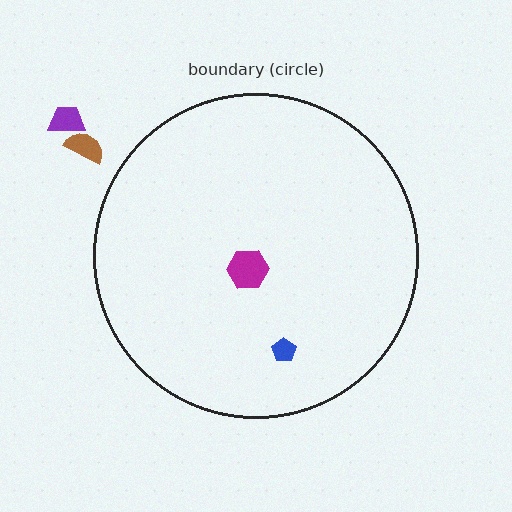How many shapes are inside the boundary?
2 inside, 2 outside.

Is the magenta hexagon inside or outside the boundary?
Inside.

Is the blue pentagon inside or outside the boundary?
Inside.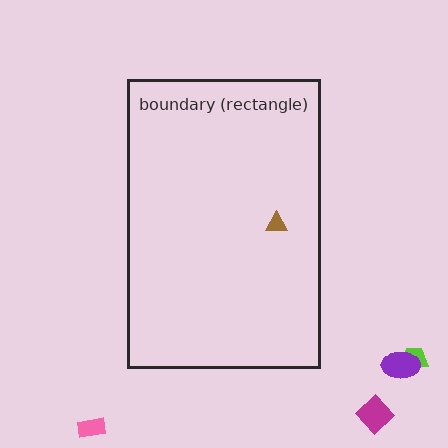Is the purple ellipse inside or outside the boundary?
Outside.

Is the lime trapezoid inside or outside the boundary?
Outside.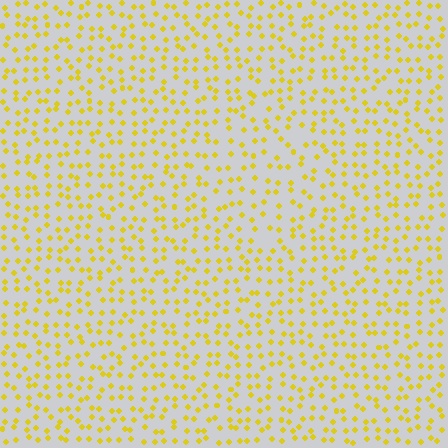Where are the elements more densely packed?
The elements are more densely packed outside the diamond boundary.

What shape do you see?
I see a diamond.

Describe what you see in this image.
The image contains small yellow elements arranged at two different densities. A diamond-shaped region is visible where the elements are less densely packed than the surrounding area.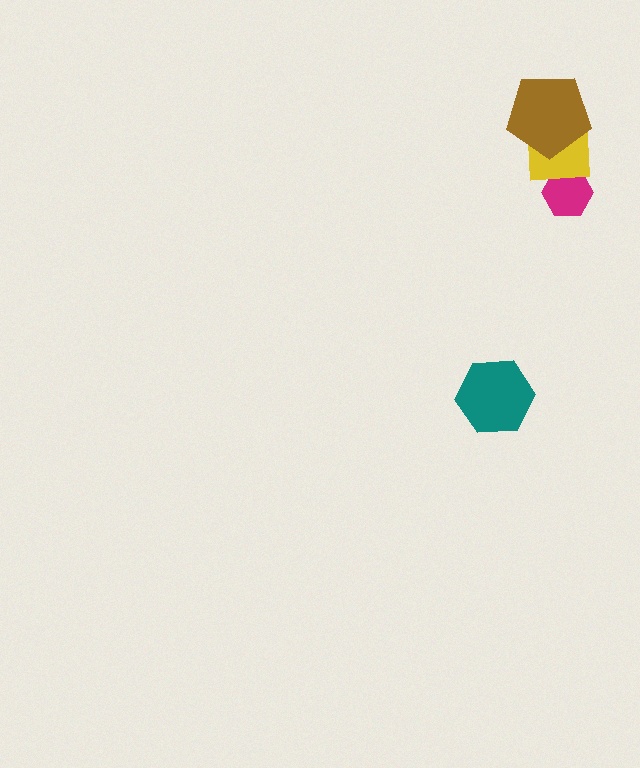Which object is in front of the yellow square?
The brown pentagon is in front of the yellow square.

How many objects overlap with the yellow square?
2 objects overlap with the yellow square.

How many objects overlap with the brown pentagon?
1 object overlaps with the brown pentagon.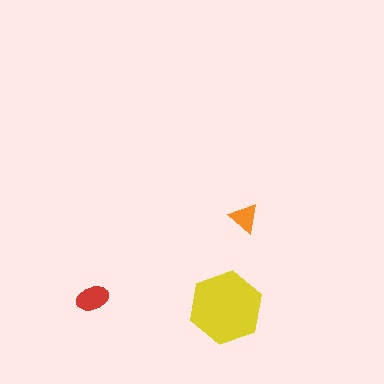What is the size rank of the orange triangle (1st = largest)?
3rd.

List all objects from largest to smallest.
The yellow hexagon, the red ellipse, the orange triangle.